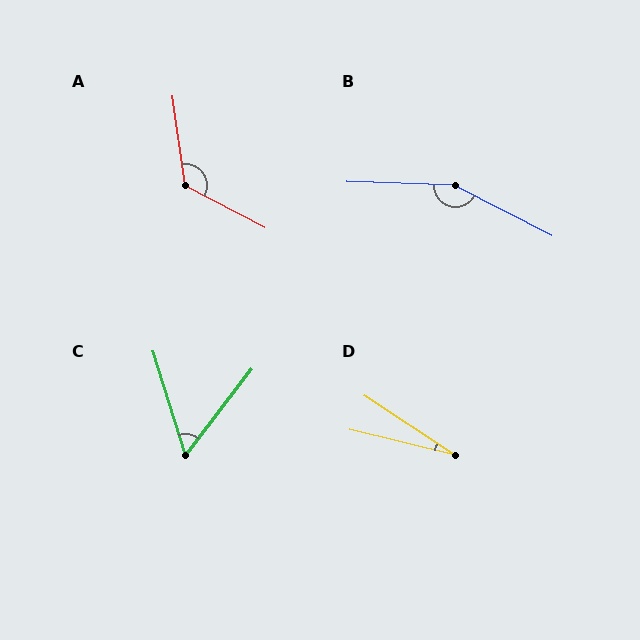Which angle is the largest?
B, at approximately 155 degrees.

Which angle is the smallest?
D, at approximately 20 degrees.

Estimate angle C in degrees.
Approximately 55 degrees.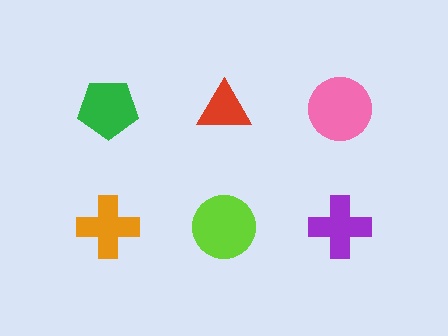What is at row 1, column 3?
A pink circle.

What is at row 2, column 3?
A purple cross.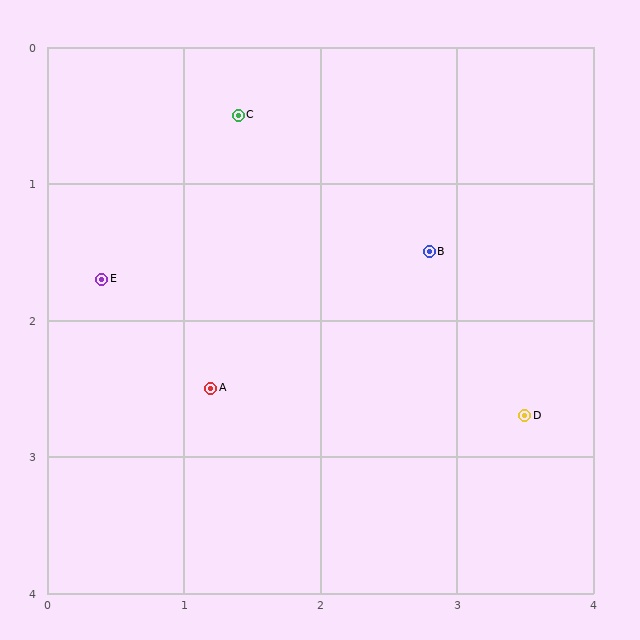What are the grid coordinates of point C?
Point C is at approximately (1.4, 0.5).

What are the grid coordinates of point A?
Point A is at approximately (1.2, 2.5).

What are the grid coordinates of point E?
Point E is at approximately (0.4, 1.7).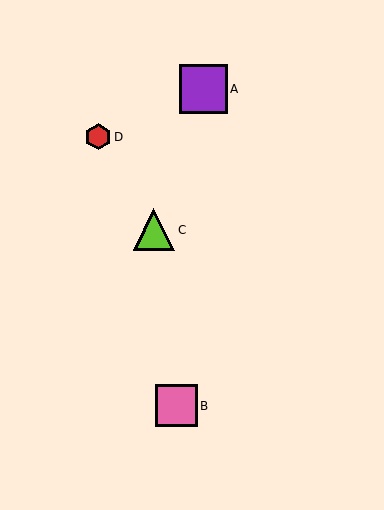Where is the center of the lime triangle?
The center of the lime triangle is at (154, 230).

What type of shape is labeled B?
Shape B is a pink square.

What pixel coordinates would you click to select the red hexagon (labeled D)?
Click at (98, 137) to select the red hexagon D.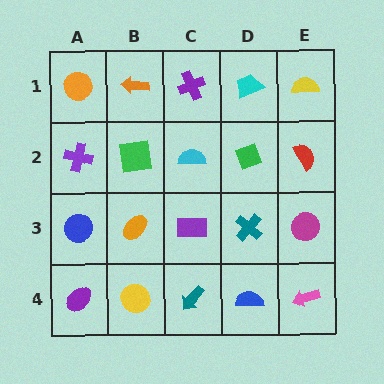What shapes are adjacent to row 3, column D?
A green diamond (row 2, column D), a blue semicircle (row 4, column D), a purple rectangle (row 3, column C), a magenta circle (row 3, column E).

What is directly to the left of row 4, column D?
A teal arrow.